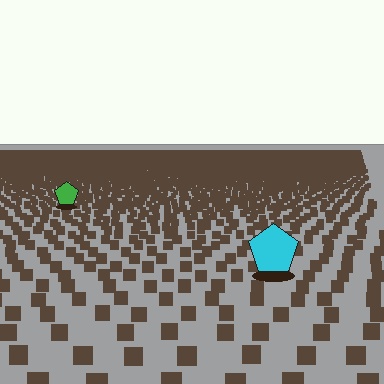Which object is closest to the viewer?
The cyan pentagon is closest. The texture marks near it are larger and more spread out.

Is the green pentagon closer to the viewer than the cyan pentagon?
No. The cyan pentagon is closer — you can tell from the texture gradient: the ground texture is coarser near it.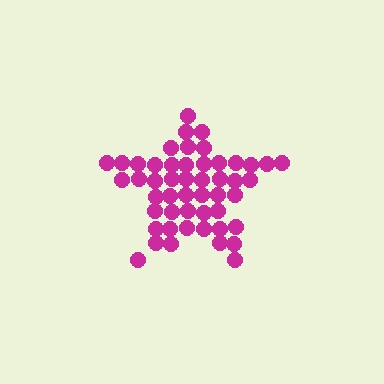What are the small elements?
The small elements are circles.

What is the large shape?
The large shape is a star.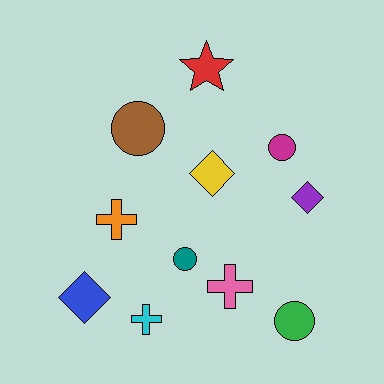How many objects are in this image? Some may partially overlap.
There are 11 objects.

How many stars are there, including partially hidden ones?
There is 1 star.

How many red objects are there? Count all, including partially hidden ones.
There is 1 red object.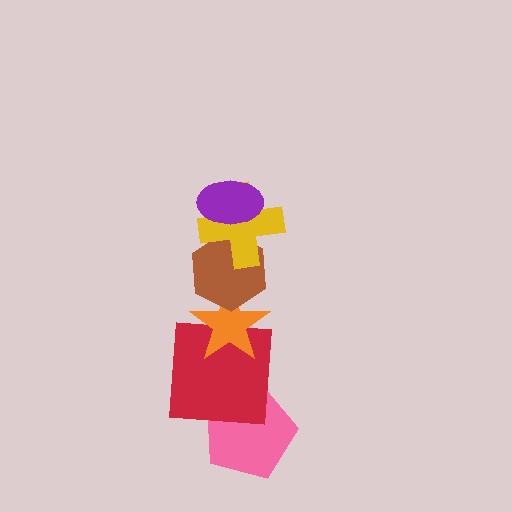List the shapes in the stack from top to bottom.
From top to bottom: the purple ellipse, the yellow cross, the brown hexagon, the orange star, the red square, the pink pentagon.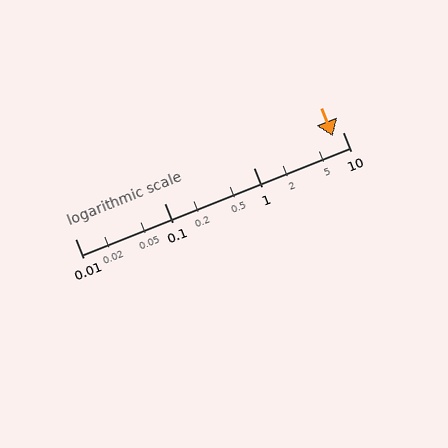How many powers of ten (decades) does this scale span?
The scale spans 3 decades, from 0.01 to 10.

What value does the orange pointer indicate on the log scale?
The pointer indicates approximately 7.7.